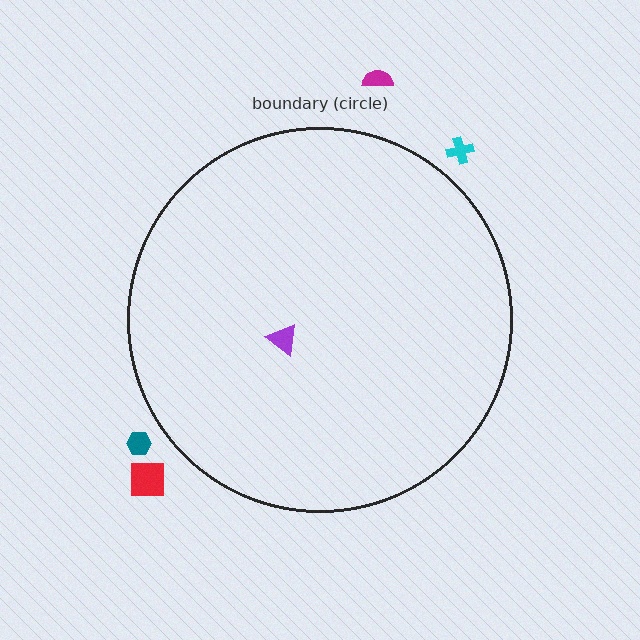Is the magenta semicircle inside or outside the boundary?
Outside.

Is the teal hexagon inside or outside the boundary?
Outside.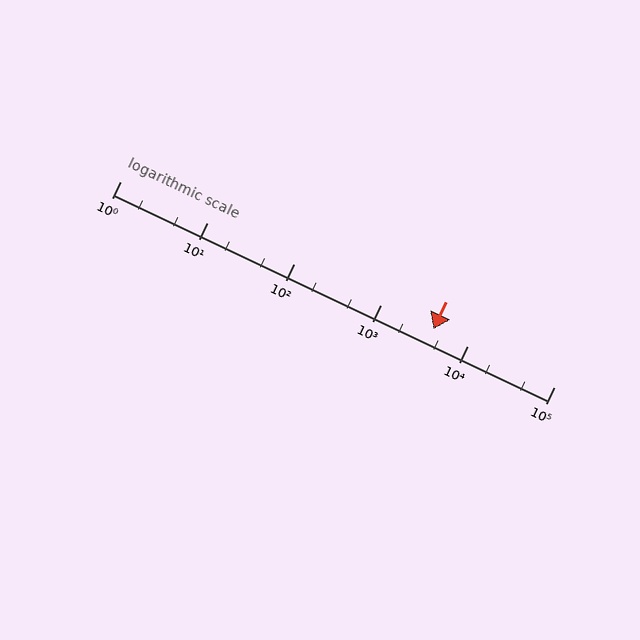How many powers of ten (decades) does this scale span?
The scale spans 5 decades, from 1 to 100000.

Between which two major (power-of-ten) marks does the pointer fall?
The pointer is between 1000 and 10000.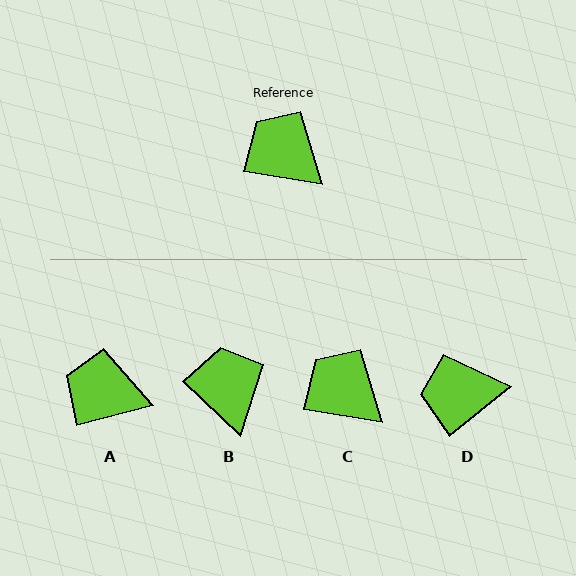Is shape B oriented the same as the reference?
No, it is off by about 34 degrees.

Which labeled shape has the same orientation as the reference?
C.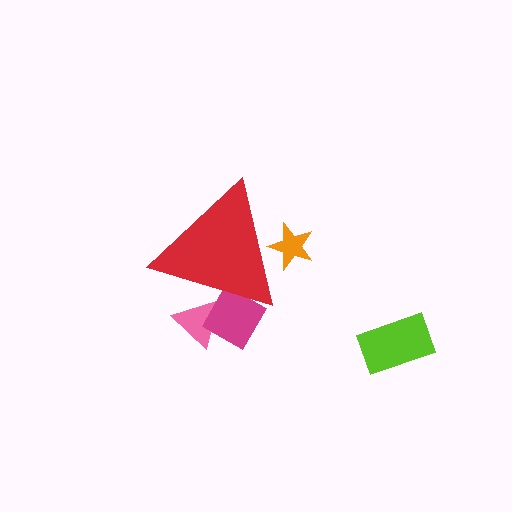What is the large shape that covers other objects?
A red triangle.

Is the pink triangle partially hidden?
Yes, the pink triangle is partially hidden behind the red triangle.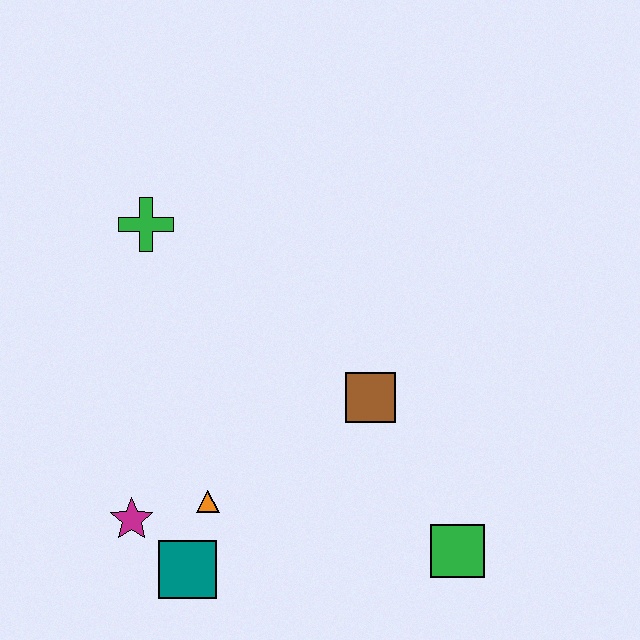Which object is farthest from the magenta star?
The green square is farthest from the magenta star.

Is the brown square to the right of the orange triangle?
Yes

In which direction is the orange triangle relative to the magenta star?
The orange triangle is to the right of the magenta star.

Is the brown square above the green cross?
No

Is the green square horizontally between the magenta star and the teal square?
No